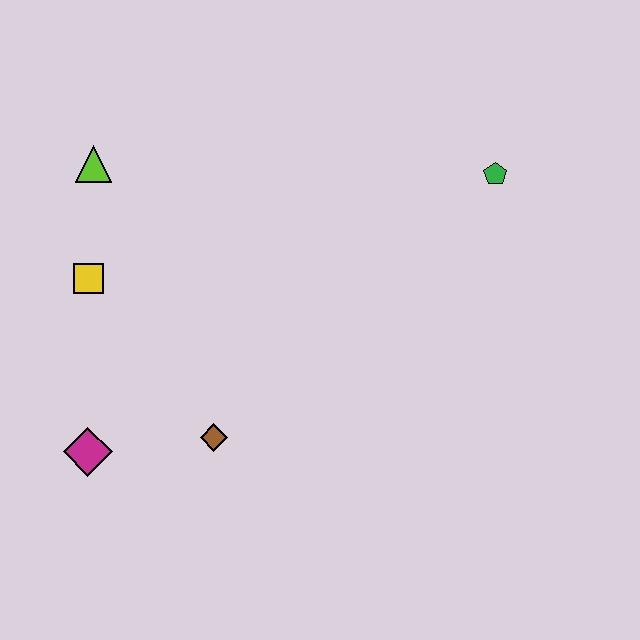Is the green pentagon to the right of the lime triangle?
Yes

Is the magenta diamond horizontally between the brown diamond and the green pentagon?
No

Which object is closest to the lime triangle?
The yellow square is closest to the lime triangle.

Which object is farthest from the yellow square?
The green pentagon is farthest from the yellow square.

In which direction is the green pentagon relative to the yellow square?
The green pentagon is to the right of the yellow square.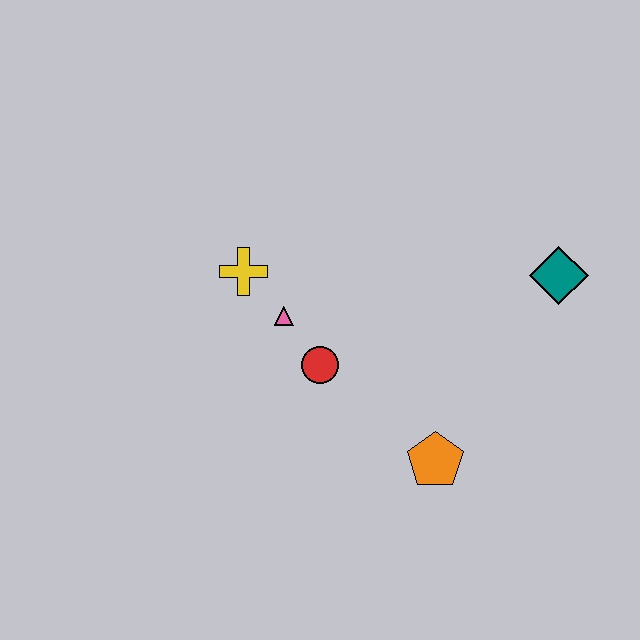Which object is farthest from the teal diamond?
The yellow cross is farthest from the teal diamond.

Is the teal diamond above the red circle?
Yes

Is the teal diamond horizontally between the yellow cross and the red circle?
No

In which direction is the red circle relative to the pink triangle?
The red circle is below the pink triangle.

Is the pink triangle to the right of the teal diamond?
No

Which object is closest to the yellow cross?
The pink triangle is closest to the yellow cross.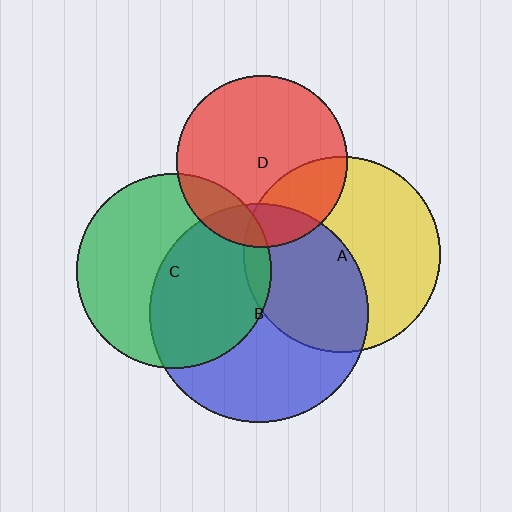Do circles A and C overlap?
Yes.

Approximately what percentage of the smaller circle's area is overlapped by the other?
Approximately 5%.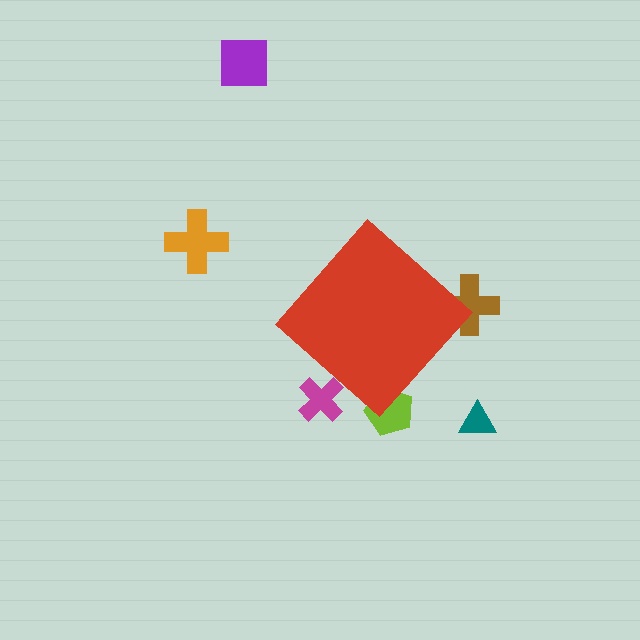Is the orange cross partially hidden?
No, the orange cross is fully visible.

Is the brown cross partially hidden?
Yes, the brown cross is partially hidden behind the red diamond.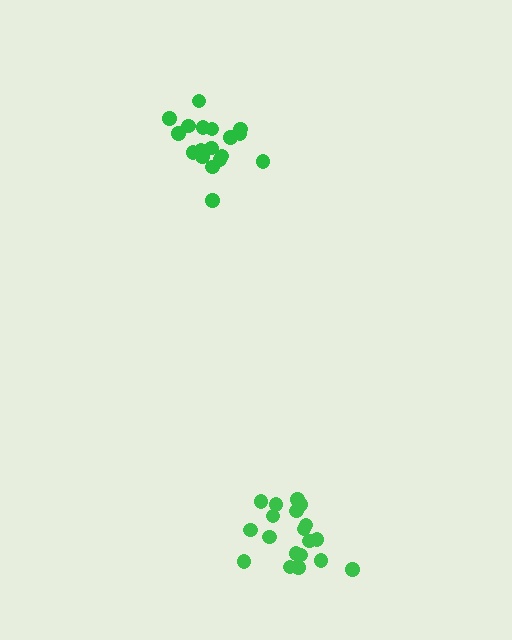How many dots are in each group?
Group 1: 19 dots, Group 2: 19 dots (38 total).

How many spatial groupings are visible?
There are 2 spatial groupings.